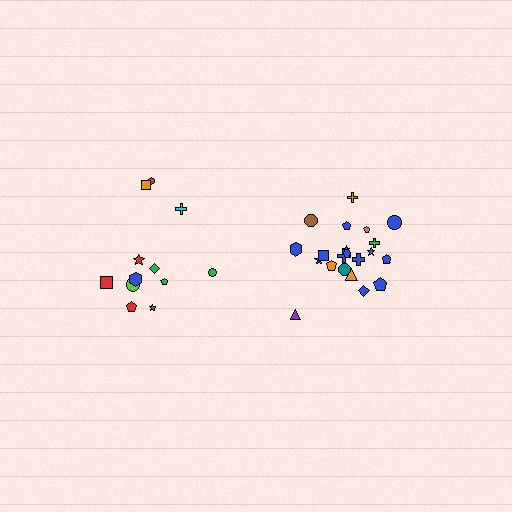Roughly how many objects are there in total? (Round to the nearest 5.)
Roughly 35 objects in total.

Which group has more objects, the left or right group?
The right group.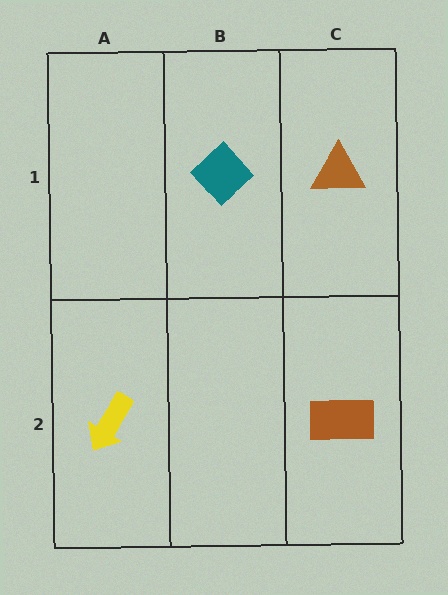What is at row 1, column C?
A brown triangle.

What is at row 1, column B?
A teal diamond.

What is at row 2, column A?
A yellow arrow.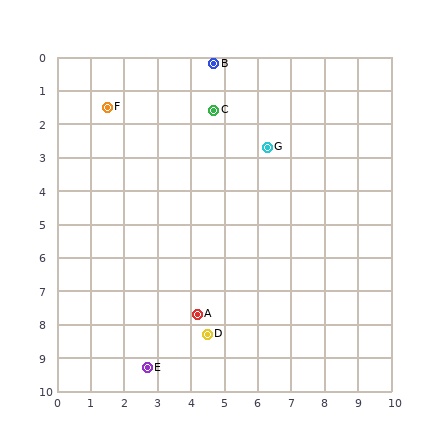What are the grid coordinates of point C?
Point C is at approximately (4.7, 1.6).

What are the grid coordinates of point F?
Point F is at approximately (1.5, 1.5).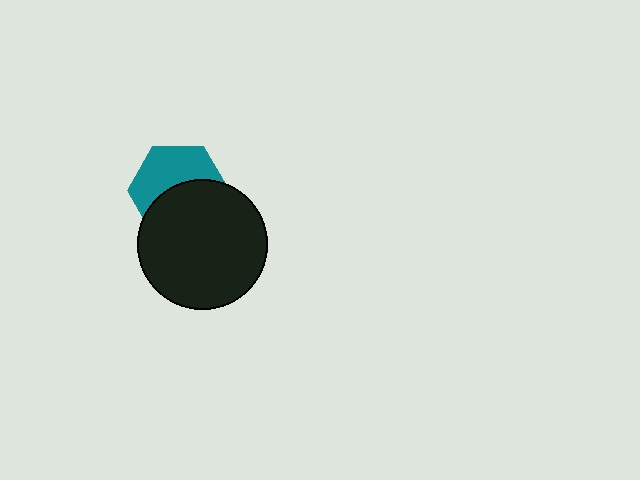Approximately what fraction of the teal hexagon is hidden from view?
Roughly 51% of the teal hexagon is hidden behind the black circle.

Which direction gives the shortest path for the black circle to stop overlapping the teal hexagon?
Moving down gives the shortest separation.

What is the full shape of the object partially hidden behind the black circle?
The partially hidden object is a teal hexagon.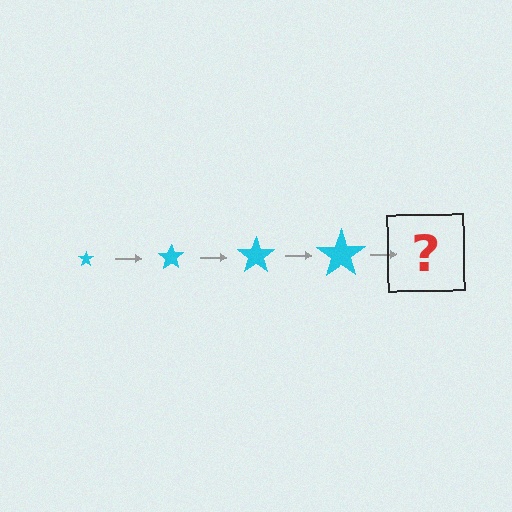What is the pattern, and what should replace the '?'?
The pattern is that the star gets progressively larger each step. The '?' should be a cyan star, larger than the previous one.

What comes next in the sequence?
The next element should be a cyan star, larger than the previous one.